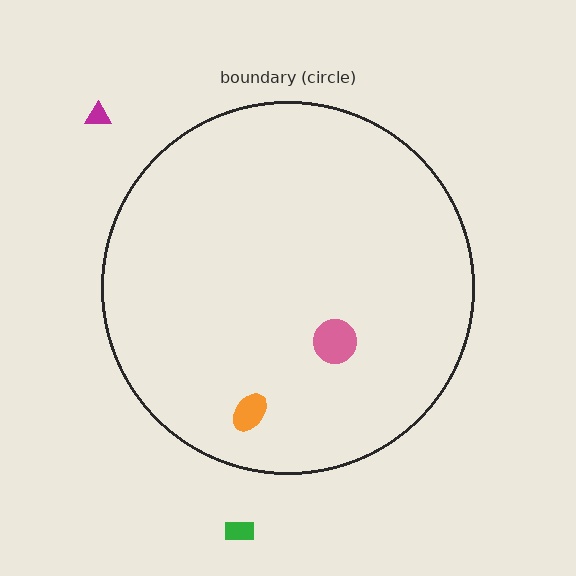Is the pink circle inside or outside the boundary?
Inside.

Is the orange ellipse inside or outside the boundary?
Inside.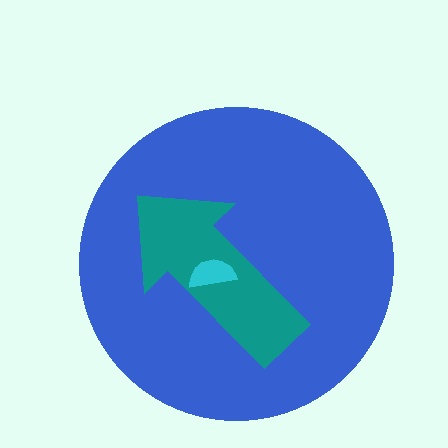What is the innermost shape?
The cyan semicircle.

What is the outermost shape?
The blue circle.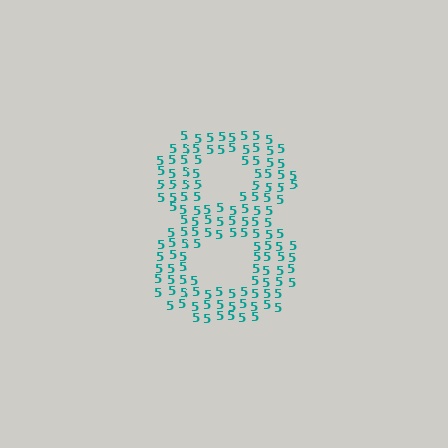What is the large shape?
The large shape is the digit 8.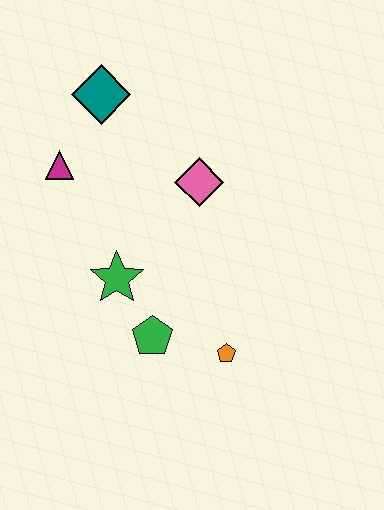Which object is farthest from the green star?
The teal diamond is farthest from the green star.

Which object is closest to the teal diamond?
The magenta triangle is closest to the teal diamond.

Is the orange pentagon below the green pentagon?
Yes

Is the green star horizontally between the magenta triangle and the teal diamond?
No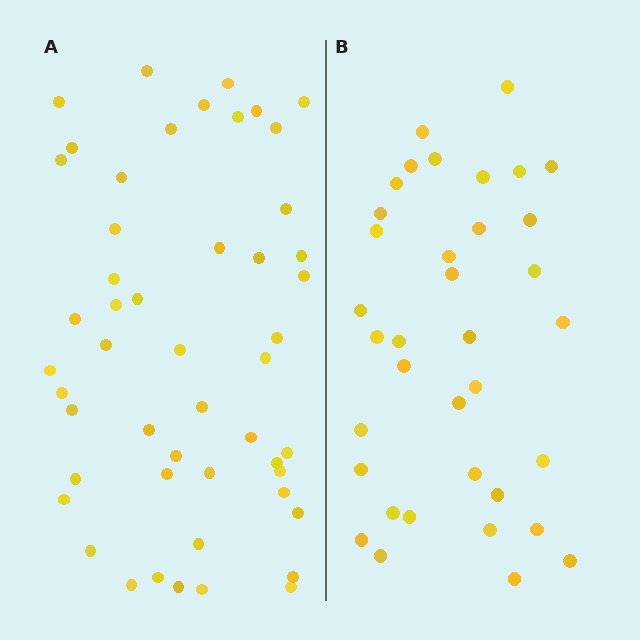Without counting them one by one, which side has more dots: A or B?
Region A (the left region) has more dots.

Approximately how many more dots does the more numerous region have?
Region A has approximately 15 more dots than region B.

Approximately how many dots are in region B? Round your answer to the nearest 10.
About 40 dots. (The exact count is 36, which rounds to 40.)